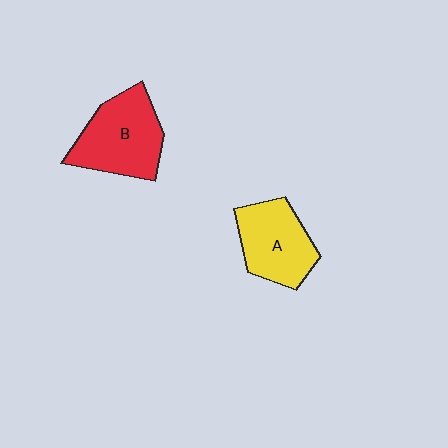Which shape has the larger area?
Shape B (red).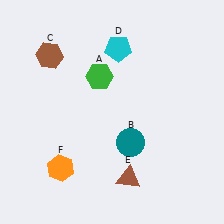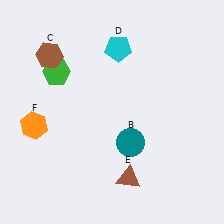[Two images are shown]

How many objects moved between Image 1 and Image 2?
2 objects moved between the two images.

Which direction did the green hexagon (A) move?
The green hexagon (A) moved left.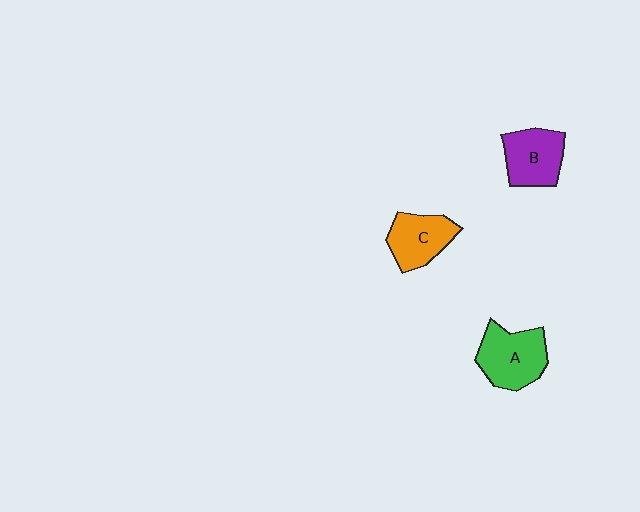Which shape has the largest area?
Shape A (green).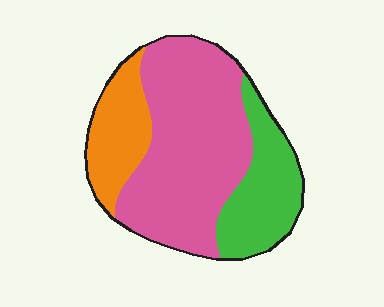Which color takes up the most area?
Pink, at roughly 55%.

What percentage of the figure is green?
Green takes up less than a quarter of the figure.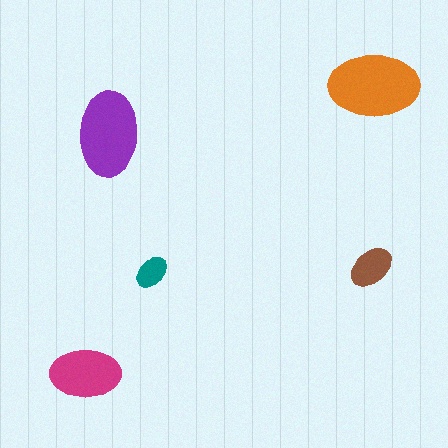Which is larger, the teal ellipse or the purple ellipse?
The purple one.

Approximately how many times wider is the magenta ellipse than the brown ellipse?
About 1.5 times wider.